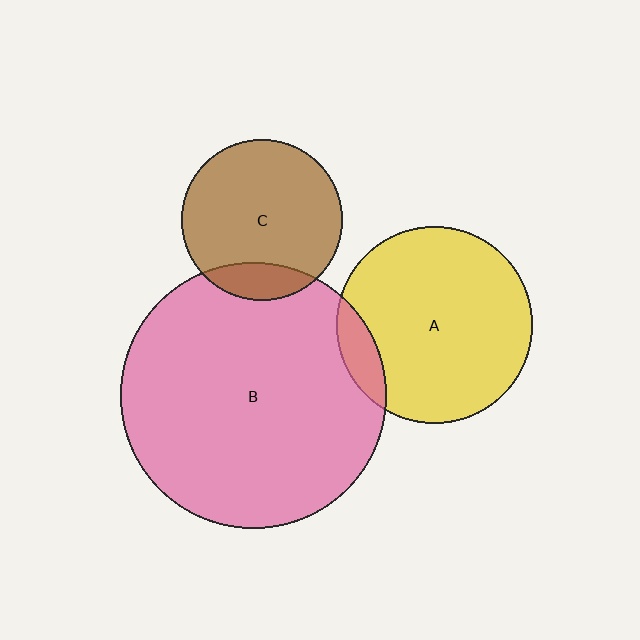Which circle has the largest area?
Circle B (pink).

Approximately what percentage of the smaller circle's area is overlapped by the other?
Approximately 15%.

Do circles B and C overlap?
Yes.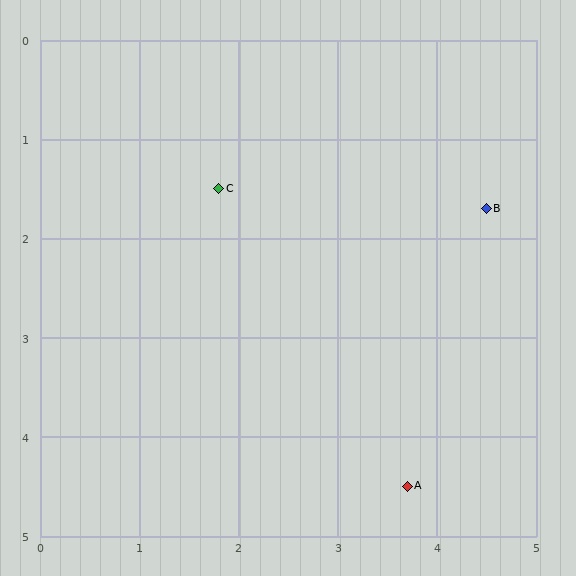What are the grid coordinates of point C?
Point C is at approximately (1.8, 1.5).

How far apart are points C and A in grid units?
Points C and A are about 3.6 grid units apart.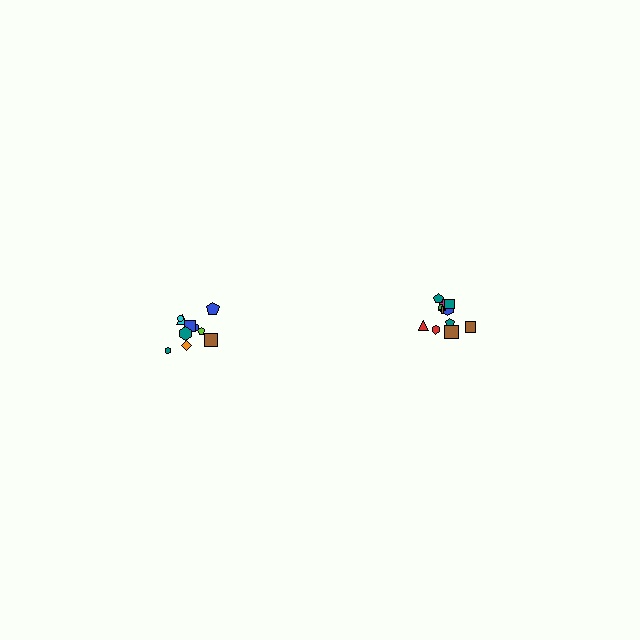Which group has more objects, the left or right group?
The right group.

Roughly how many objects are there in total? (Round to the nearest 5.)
Roughly 20 objects in total.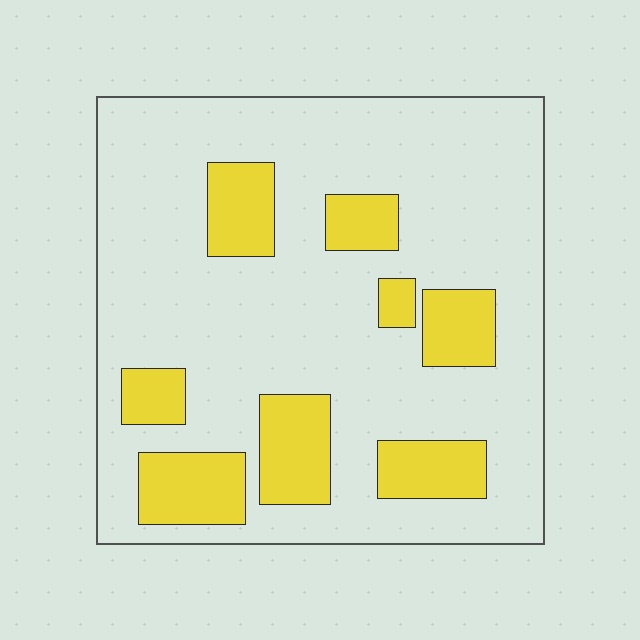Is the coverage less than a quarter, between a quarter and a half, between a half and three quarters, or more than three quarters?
Less than a quarter.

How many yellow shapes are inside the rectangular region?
8.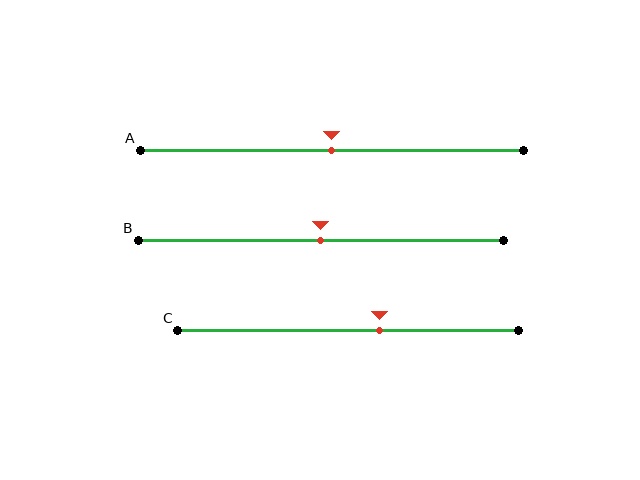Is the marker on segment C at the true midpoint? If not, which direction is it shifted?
No, the marker on segment C is shifted to the right by about 9% of the segment length.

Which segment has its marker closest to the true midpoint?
Segment A has its marker closest to the true midpoint.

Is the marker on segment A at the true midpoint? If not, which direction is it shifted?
Yes, the marker on segment A is at the true midpoint.